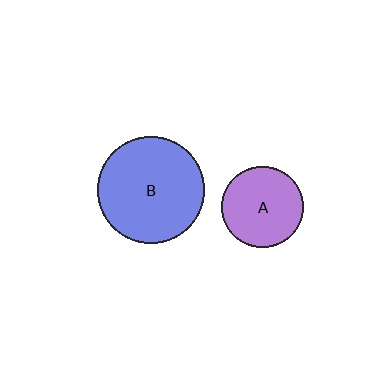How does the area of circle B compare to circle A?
Approximately 1.7 times.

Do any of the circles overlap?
No, none of the circles overlap.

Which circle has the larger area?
Circle B (blue).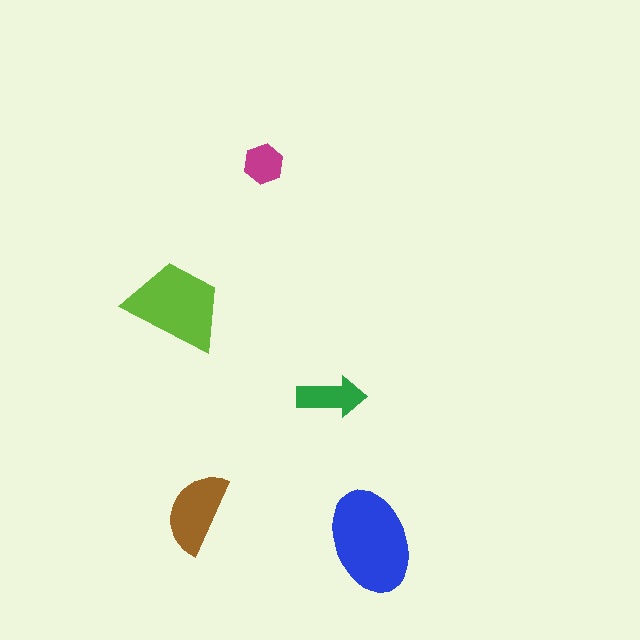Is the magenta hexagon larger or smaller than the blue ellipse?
Smaller.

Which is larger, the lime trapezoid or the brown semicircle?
The lime trapezoid.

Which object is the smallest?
The magenta hexagon.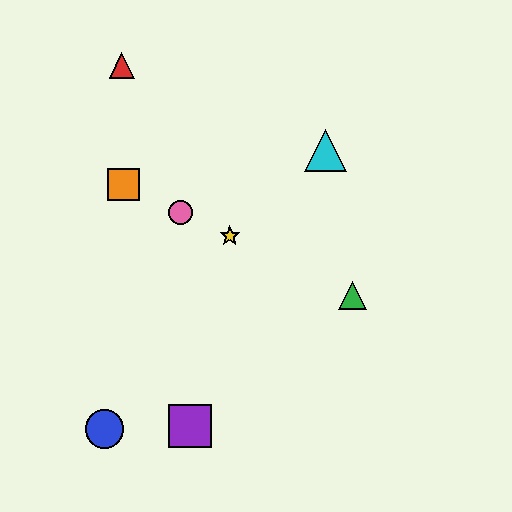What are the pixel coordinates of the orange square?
The orange square is at (124, 184).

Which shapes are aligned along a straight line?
The green triangle, the yellow star, the orange square, the pink circle are aligned along a straight line.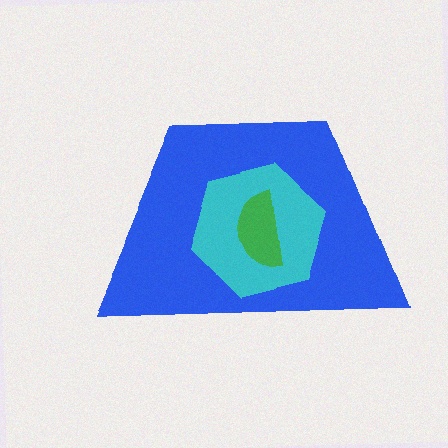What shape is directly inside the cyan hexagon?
The green semicircle.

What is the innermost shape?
The green semicircle.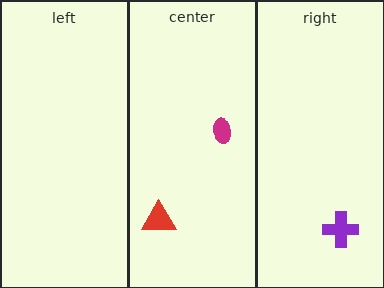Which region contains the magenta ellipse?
The center region.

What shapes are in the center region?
The magenta ellipse, the red triangle.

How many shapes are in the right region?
1.